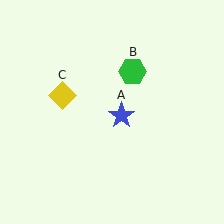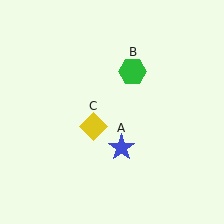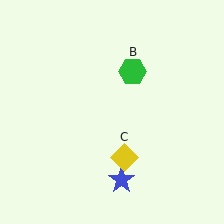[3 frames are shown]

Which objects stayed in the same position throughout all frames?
Green hexagon (object B) remained stationary.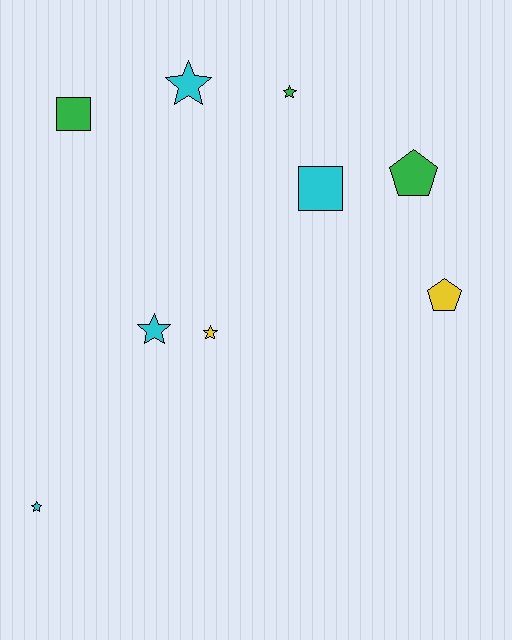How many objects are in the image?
There are 9 objects.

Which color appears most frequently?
Cyan, with 4 objects.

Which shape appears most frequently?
Star, with 5 objects.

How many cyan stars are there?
There are 3 cyan stars.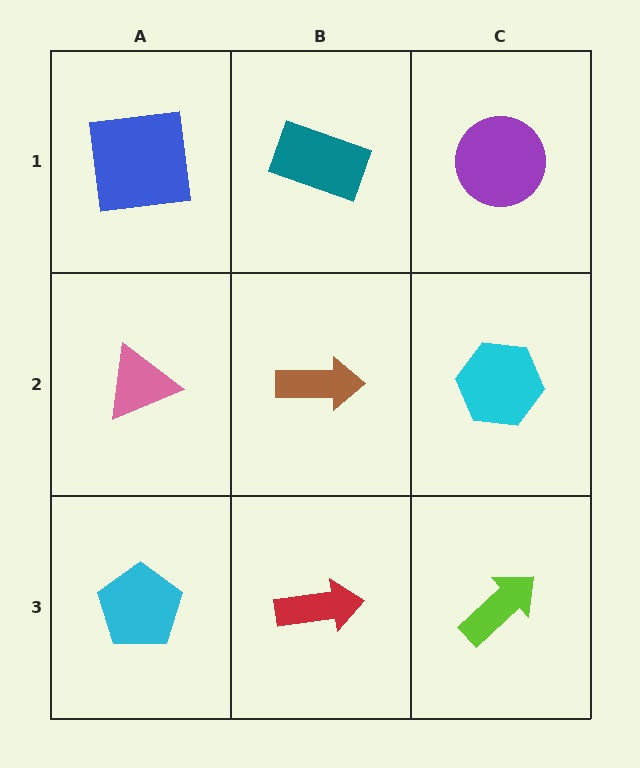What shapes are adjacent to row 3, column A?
A pink triangle (row 2, column A), a red arrow (row 3, column B).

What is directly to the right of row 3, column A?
A red arrow.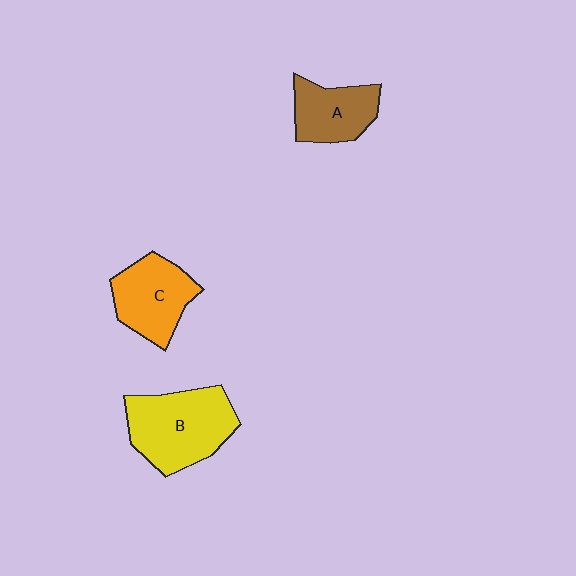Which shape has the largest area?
Shape B (yellow).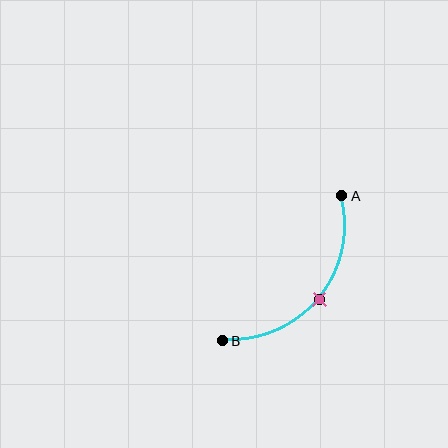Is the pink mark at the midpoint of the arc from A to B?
Yes. The pink mark lies on the arc at equal arc-length from both A and B — it is the arc midpoint.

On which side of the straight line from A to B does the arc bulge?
The arc bulges below and to the right of the straight line connecting A and B.